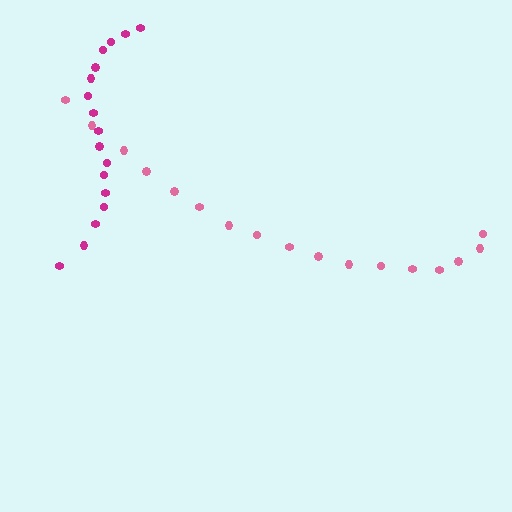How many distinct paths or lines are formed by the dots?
There are 2 distinct paths.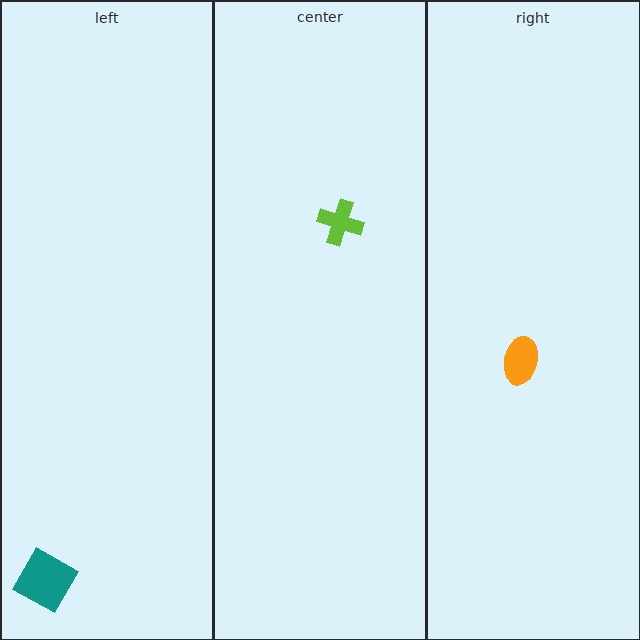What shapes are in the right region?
The orange ellipse.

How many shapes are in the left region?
1.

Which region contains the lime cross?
The center region.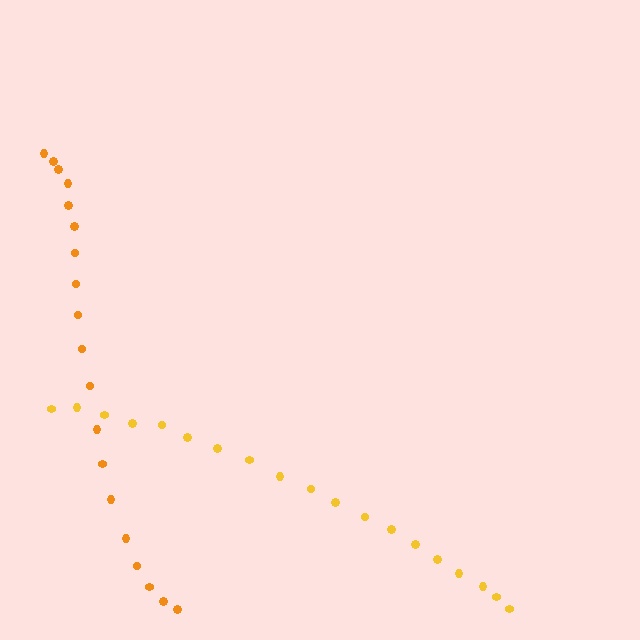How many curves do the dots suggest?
There are 2 distinct paths.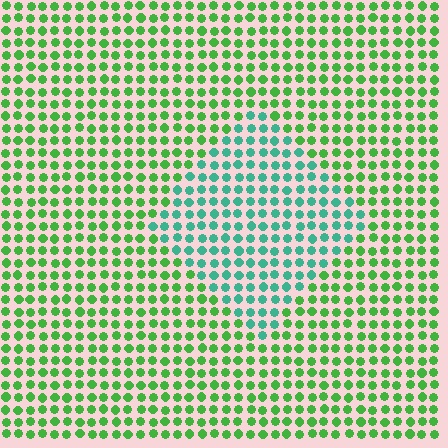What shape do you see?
I see a diamond.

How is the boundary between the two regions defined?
The boundary is defined purely by a slight shift in hue (about 44 degrees). Spacing, size, and orientation are identical on both sides.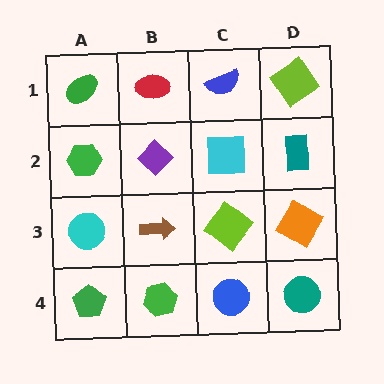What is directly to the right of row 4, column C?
A teal circle.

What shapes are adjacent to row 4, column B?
A brown arrow (row 3, column B), a green pentagon (row 4, column A), a blue circle (row 4, column C).